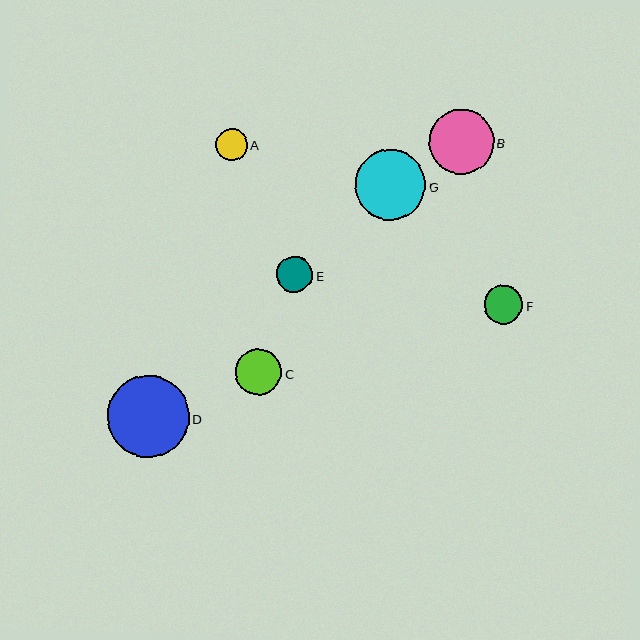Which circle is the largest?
Circle D is the largest with a size of approximately 82 pixels.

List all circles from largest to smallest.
From largest to smallest: D, G, B, C, F, E, A.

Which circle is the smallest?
Circle A is the smallest with a size of approximately 32 pixels.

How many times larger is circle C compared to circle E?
Circle C is approximately 1.3 times the size of circle E.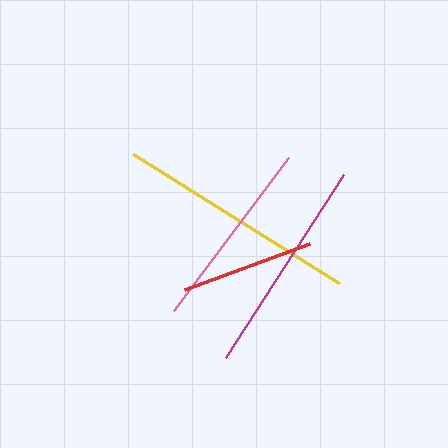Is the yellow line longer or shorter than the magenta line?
The yellow line is longer than the magenta line.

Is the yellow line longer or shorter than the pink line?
The yellow line is longer than the pink line.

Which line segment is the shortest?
The red line is the shortest at approximately 133 pixels.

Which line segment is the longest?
The yellow line is the longest at approximately 243 pixels.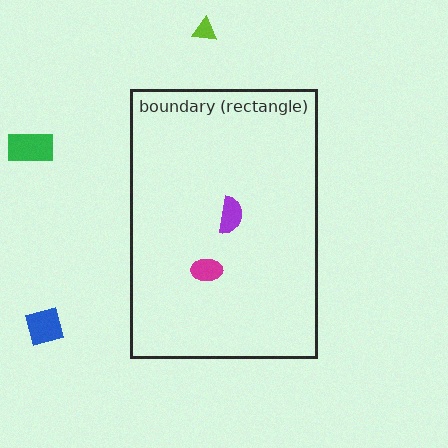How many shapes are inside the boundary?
2 inside, 3 outside.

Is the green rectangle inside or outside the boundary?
Outside.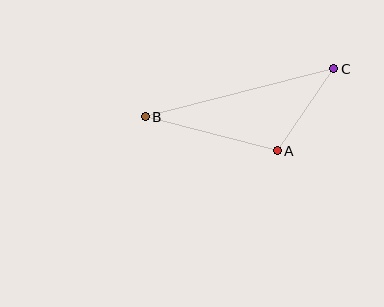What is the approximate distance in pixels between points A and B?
The distance between A and B is approximately 136 pixels.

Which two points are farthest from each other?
Points B and C are farthest from each other.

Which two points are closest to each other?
Points A and C are closest to each other.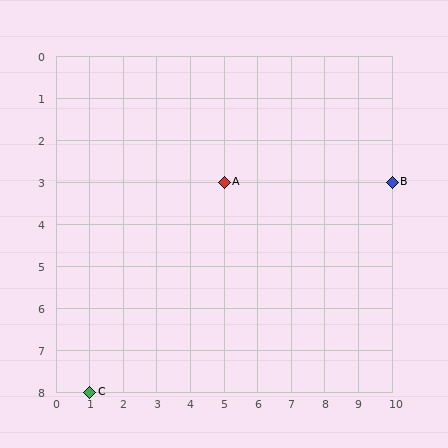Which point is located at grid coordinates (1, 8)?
Point C is at (1, 8).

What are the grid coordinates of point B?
Point B is at grid coordinates (10, 3).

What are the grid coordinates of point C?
Point C is at grid coordinates (1, 8).